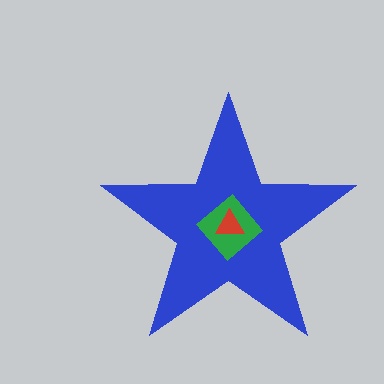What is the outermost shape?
The blue star.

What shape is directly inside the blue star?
The green diamond.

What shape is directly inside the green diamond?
The red triangle.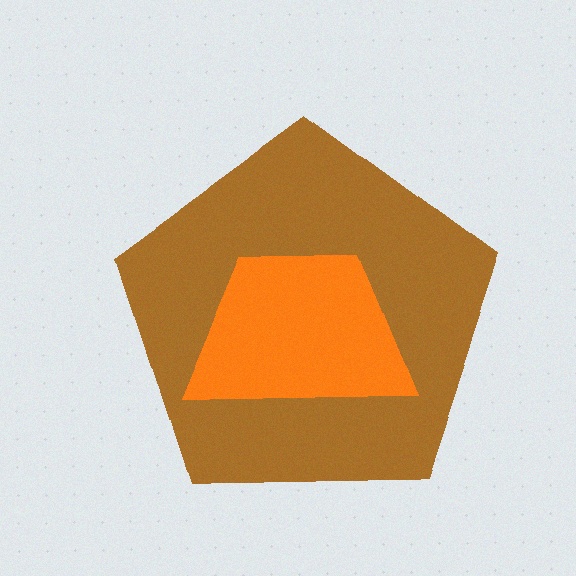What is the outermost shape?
The brown pentagon.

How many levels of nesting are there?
2.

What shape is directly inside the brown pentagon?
The orange trapezoid.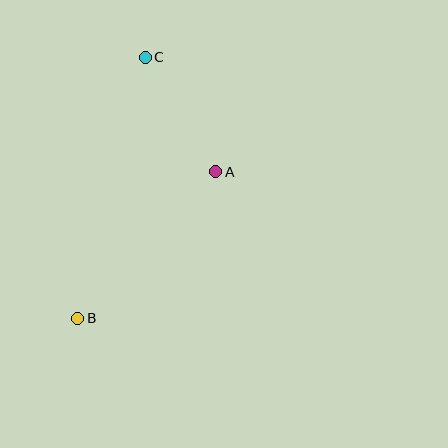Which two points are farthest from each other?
Points B and C are farthest from each other.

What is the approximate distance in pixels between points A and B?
The distance between A and B is approximately 201 pixels.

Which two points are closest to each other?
Points A and C are closest to each other.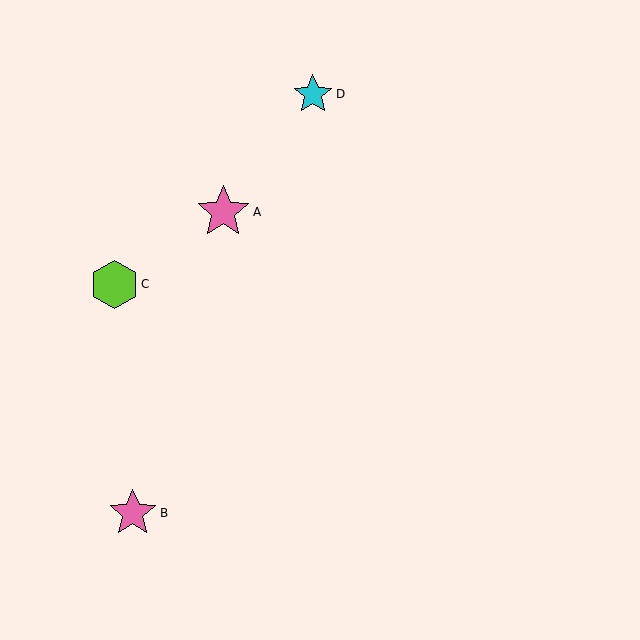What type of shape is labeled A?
Shape A is a pink star.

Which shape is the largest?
The pink star (labeled A) is the largest.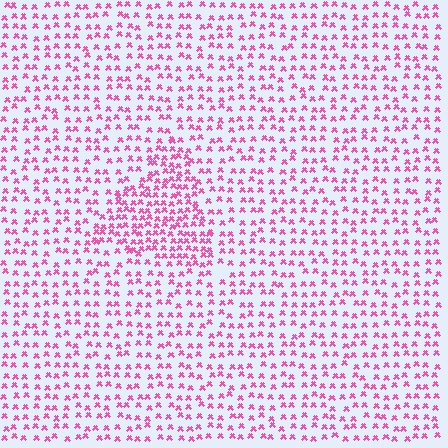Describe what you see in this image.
The image contains small pink elements arranged at two different densities. A triangle-shaped region is visible where the elements are more densely packed than the surrounding area.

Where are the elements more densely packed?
The elements are more densely packed inside the triangle boundary.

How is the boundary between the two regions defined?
The boundary is defined by a change in element density (approximately 1.8x ratio). All elements are the same color, size, and shape.